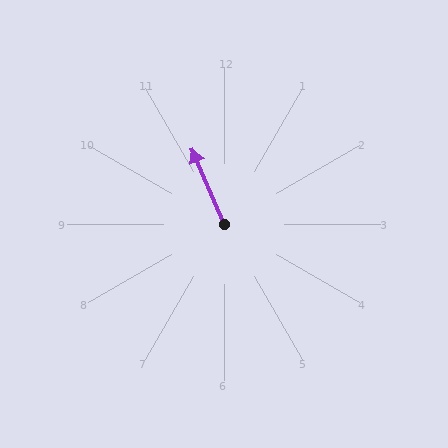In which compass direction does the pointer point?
Northwest.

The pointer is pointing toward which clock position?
Roughly 11 o'clock.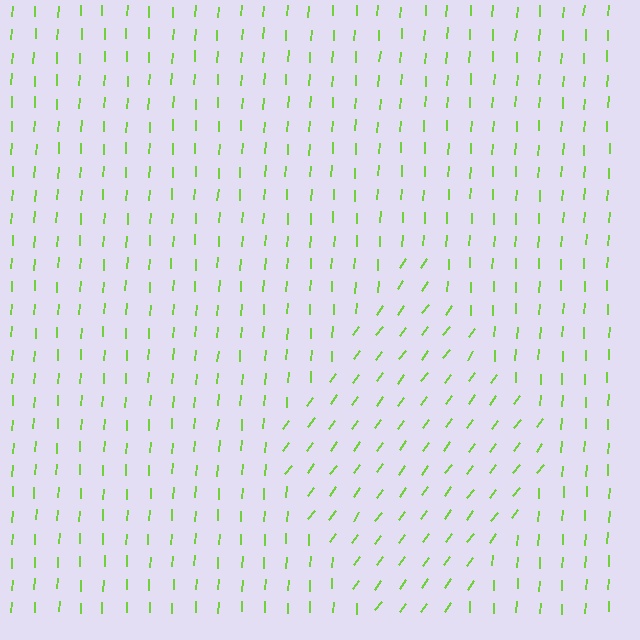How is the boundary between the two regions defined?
The boundary is defined purely by a change in line orientation (approximately 33 degrees difference). All lines are the same color and thickness.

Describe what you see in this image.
The image is filled with small lime line segments. A diamond region in the image has lines oriented differently from the surrounding lines, creating a visible texture boundary.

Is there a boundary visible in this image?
Yes, there is a texture boundary formed by a change in line orientation.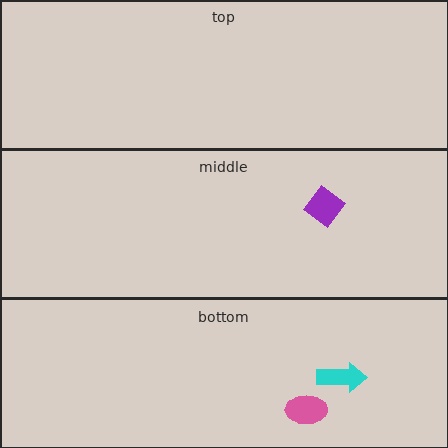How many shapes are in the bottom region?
2.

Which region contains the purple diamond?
The middle region.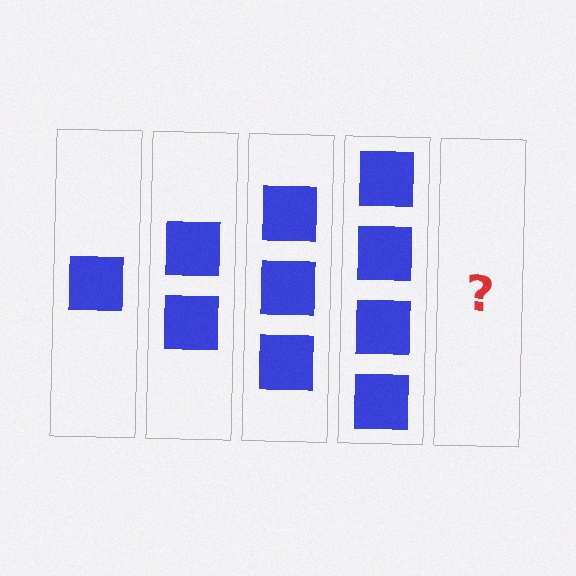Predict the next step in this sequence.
The next step is 5 squares.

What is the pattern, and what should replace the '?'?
The pattern is that each step adds one more square. The '?' should be 5 squares.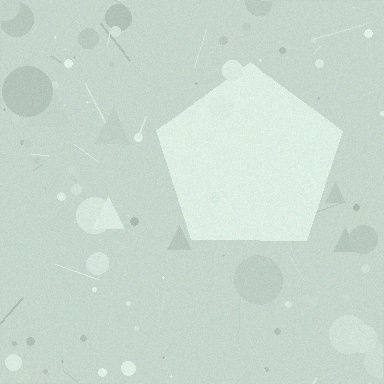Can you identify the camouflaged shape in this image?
The camouflaged shape is a pentagon.